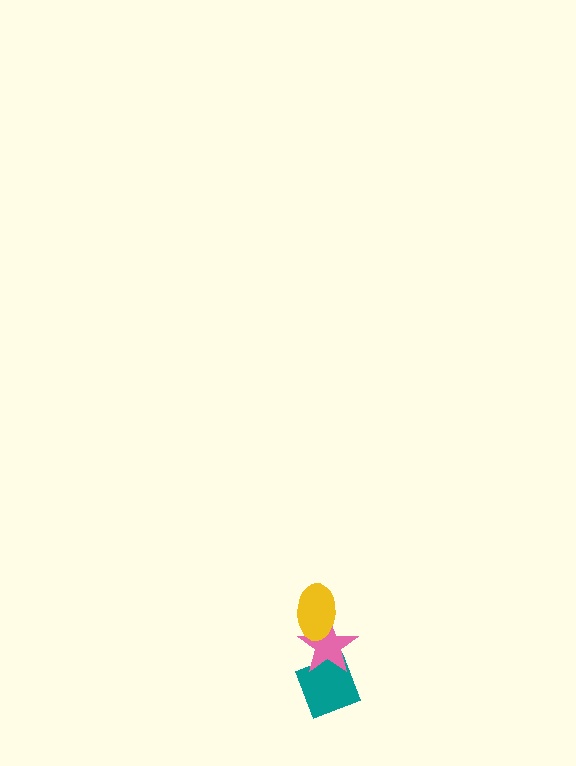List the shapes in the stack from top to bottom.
From top to bottom: the yellow ellipse, the pink star, the teal diamond.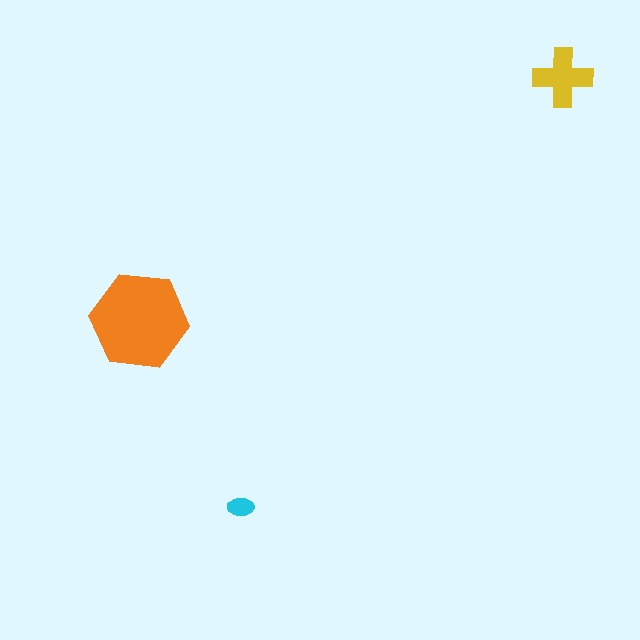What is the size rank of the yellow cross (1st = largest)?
2nd.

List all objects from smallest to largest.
The cyan ellipse, the yellow cross, the orange hexagon.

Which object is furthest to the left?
The orange hexagon is leftmost.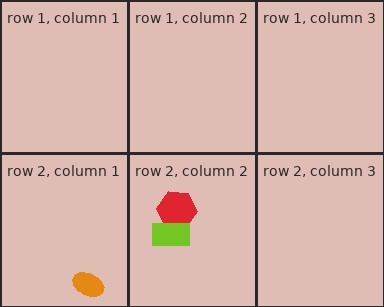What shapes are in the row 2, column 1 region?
The orange ellipse.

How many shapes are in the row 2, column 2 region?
2.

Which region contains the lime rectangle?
The row 2, column 2 region.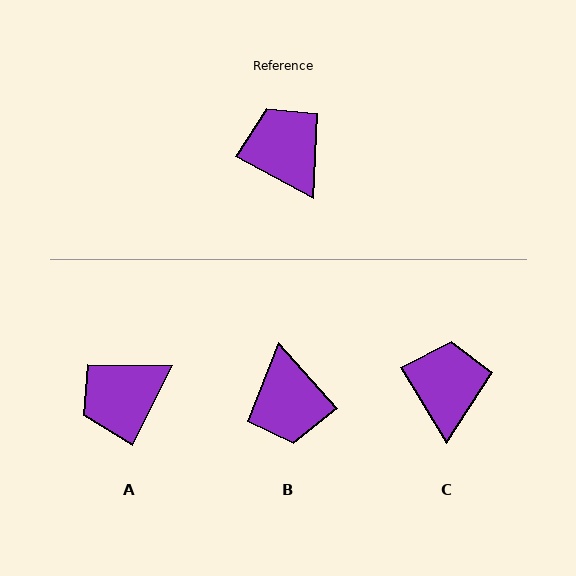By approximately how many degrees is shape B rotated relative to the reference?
Approximately 161 degrees counter-clockwise.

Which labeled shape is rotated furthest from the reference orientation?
B, about 161 degrees away.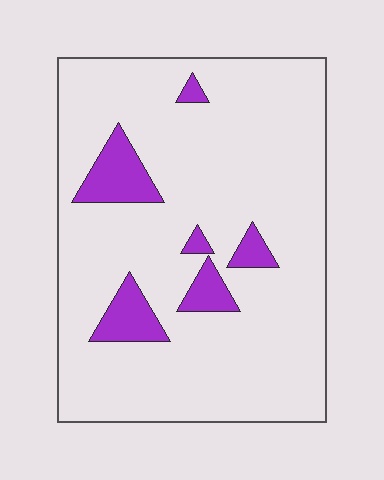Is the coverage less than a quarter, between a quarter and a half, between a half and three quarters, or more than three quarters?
Less than a quarter.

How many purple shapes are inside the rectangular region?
6.